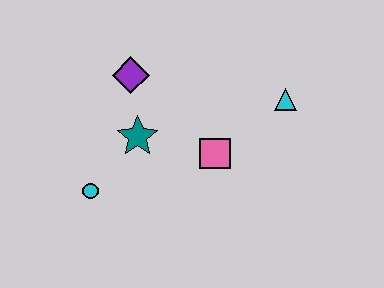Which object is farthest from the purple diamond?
The cyan triangle is farthest from the purple diamond.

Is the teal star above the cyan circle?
Yes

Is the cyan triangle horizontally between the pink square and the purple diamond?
No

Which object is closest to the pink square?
The teal star is closest to the pink square.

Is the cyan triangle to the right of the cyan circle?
Yes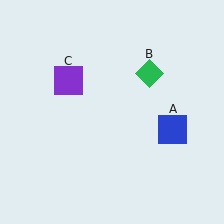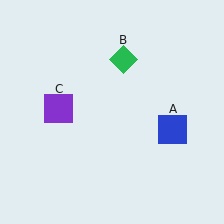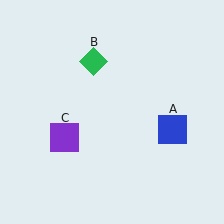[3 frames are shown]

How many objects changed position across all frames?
2 objects changed position: green diamond (object B), purple square (object C).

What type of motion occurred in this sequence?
The green diamond (object B), purple square (object C) rotated counterclockwise around the center of the scene.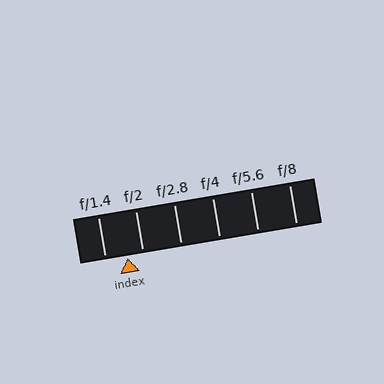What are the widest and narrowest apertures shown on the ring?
The widest aperture shown is f/1.4 and the narrowest is f/8.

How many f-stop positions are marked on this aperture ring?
There are 6 f-stop positions marked.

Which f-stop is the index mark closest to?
The index mark is closest to f/2.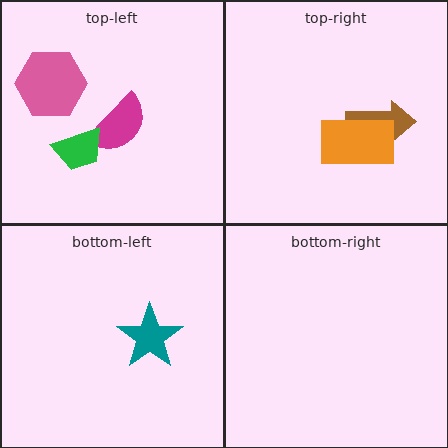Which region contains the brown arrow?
The top-right region.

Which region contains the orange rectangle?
The top-right region.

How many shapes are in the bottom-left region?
1.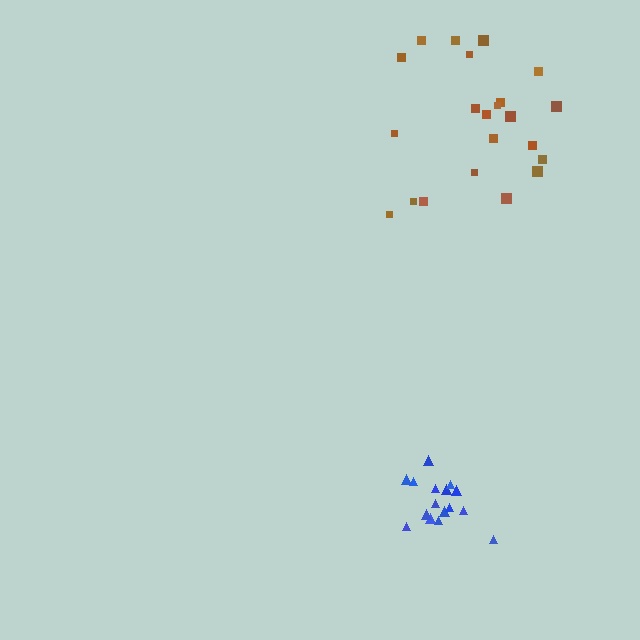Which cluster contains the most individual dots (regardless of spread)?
Brown (22).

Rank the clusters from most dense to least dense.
blue, brown.